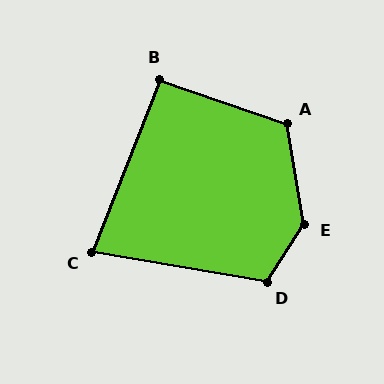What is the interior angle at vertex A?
Approximately 119 degrees (obtuse).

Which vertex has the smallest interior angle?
C, at approximately 78 degrees.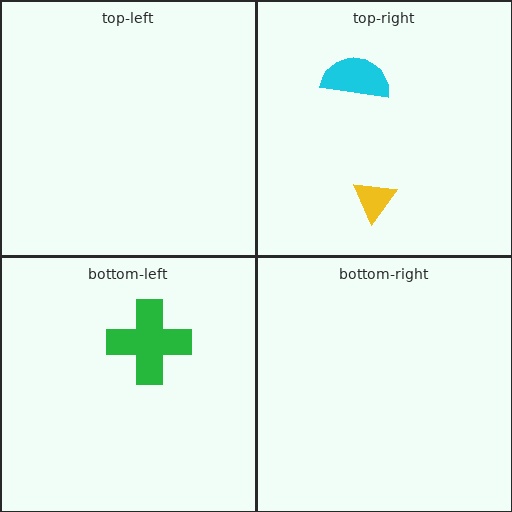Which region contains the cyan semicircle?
The top-right region.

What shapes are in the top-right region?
The yellow triangle, the cyan semicircle.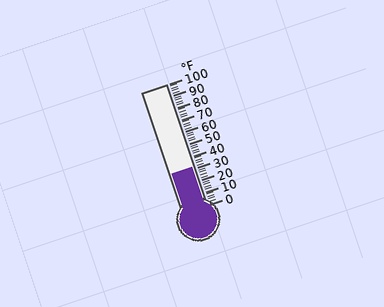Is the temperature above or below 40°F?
The temperature is below 40°F.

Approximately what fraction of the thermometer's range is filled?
The thermometer is filled to approximately 30% of its range.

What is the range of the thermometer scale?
The thermometer scale ranges from 0°F to 100°F.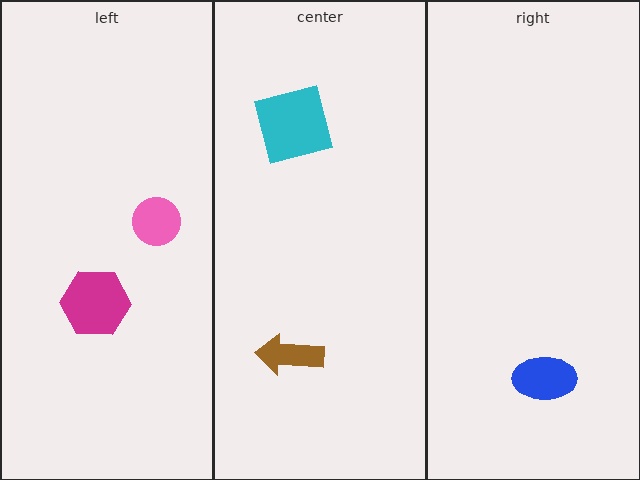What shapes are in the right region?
The blue ellipse.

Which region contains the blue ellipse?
The right region.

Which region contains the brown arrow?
The center region.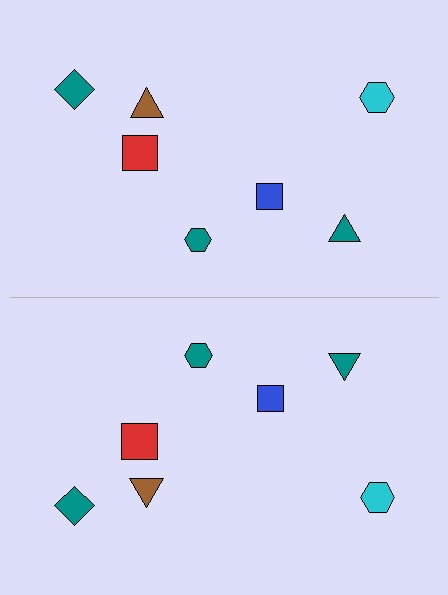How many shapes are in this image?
There are 14 shapes in this image.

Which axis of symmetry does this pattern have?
The pattern has a horizontal axis of symmetry running through the center of the image.